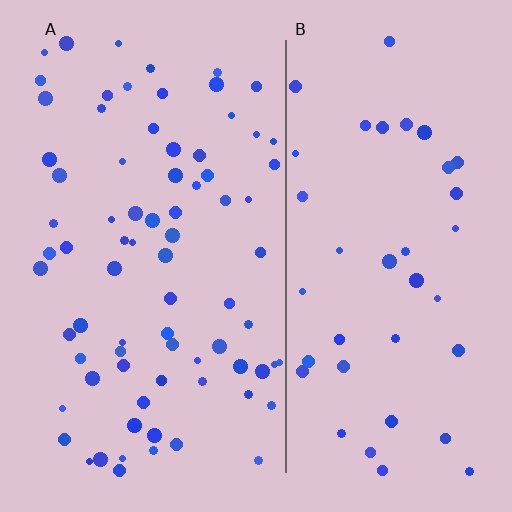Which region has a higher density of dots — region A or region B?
A (the left).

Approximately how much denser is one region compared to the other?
Approximately 1.9× — region A over region B.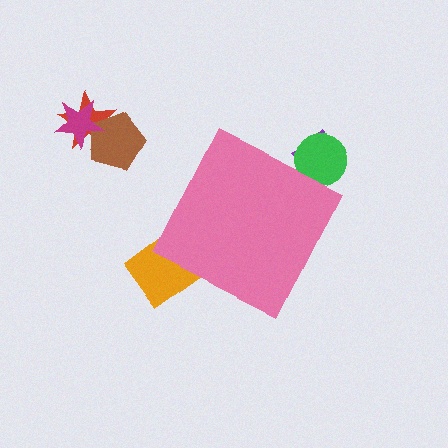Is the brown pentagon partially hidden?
No, the brown pentagon is fully visible.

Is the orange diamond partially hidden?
Yes, the orange diamond is partially hidden behind the pink diamond.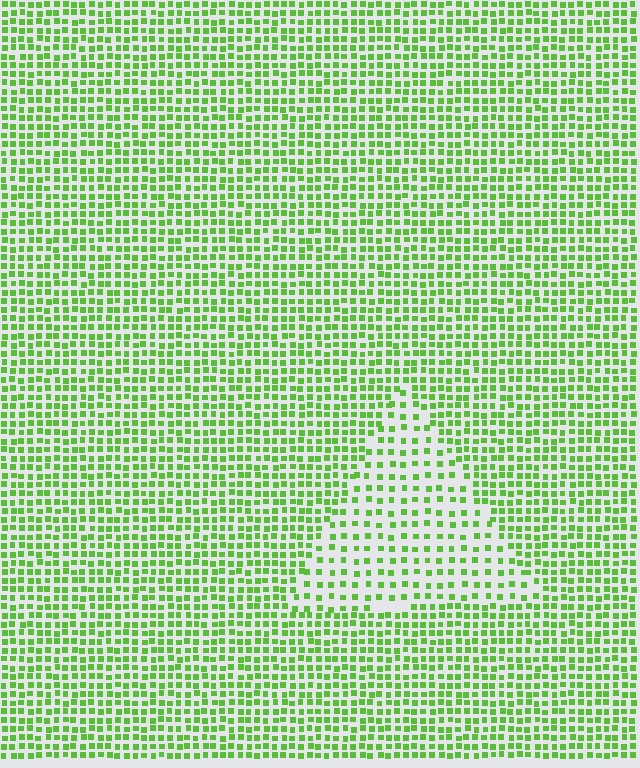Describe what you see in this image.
The image contains small lime elements arranged at two different densities. A triangle-shaped region is visible where the elements are less densely packed than the surrounding area.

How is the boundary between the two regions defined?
The boundary is defined by a change in element density (approximately 1.9x ratio). All elements are the same color, size, and shape.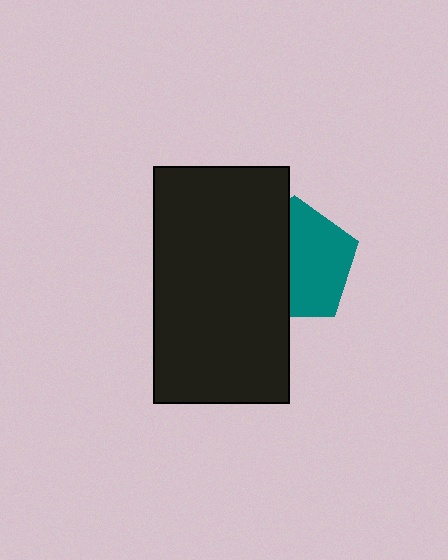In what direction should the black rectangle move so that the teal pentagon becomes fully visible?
The black rectangle should move left. That is the shortest direction to clear the overlap and leave the teal pentagon fully visible.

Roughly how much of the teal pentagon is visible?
About half of it is visible (roughly 56%).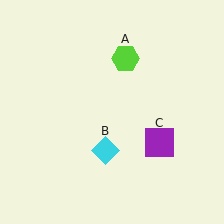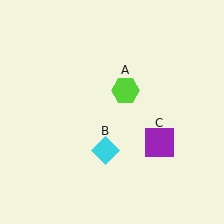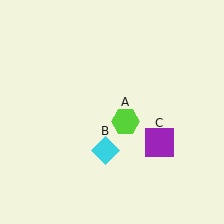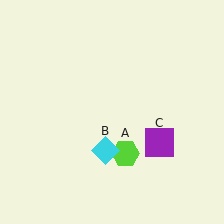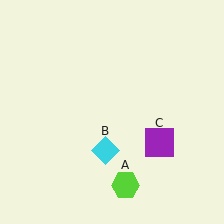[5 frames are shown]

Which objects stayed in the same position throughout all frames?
Cyan diamond (object B) and purple square (object C) remained stationary.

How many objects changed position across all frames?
1 object changed position: lime hexagon (object A).